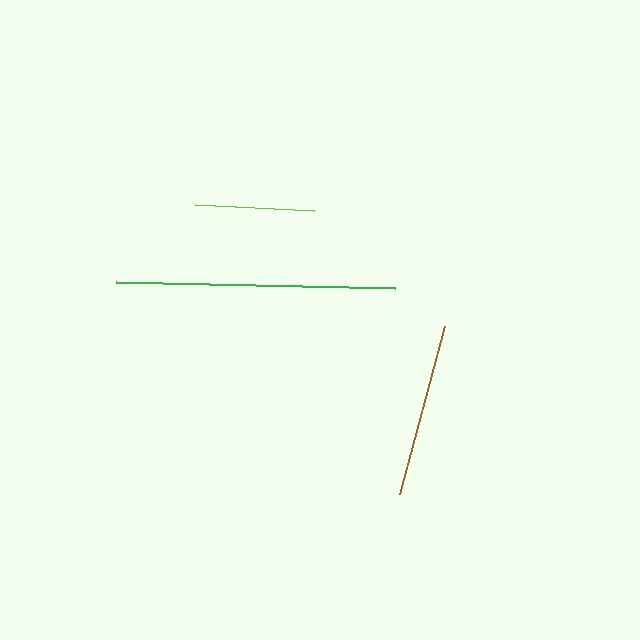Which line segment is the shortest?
The lime line is the shortest at approximately 119 pixels.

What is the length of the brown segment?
The brown segment is approximately 174 pixels long.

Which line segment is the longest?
The green line is the longest at approximately 279 pixels.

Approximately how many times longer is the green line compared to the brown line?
The green line is approximately 1.6 times the length of the brown line.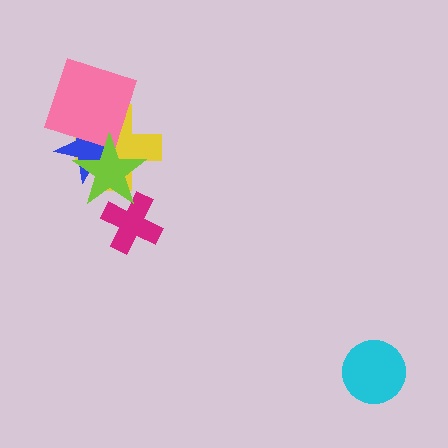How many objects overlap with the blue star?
3 objects overlap with the blue star.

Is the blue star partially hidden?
Yes, it is partially covered by another shape.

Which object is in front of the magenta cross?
The lime star is in front of the magenta cross.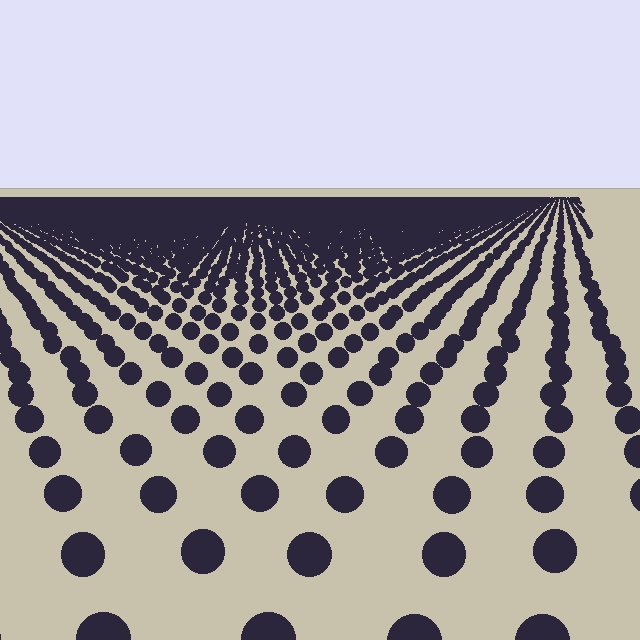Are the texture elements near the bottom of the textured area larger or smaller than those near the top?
Larger. Near the bottom, elements are closer to the viewer and appear at a bigger on-screen size.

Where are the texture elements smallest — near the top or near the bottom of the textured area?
Near the top.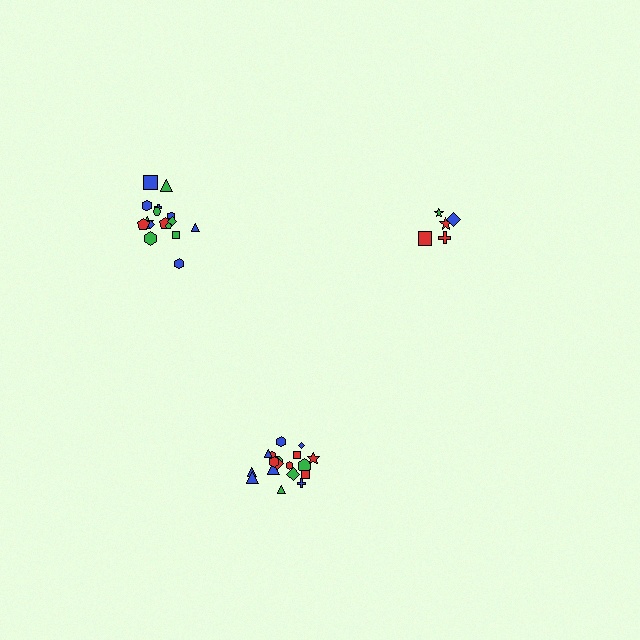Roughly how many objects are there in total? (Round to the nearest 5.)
Roughly 40 objects in total.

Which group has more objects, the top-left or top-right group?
The top-left group.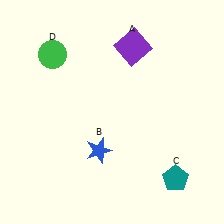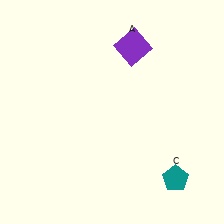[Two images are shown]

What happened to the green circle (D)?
The green circle (D) was removed in Image 2. It was in the top-left area of Image 1.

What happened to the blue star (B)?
The blue star (B) was removed in Image 2. It was in the bottom-left area of Image 1.